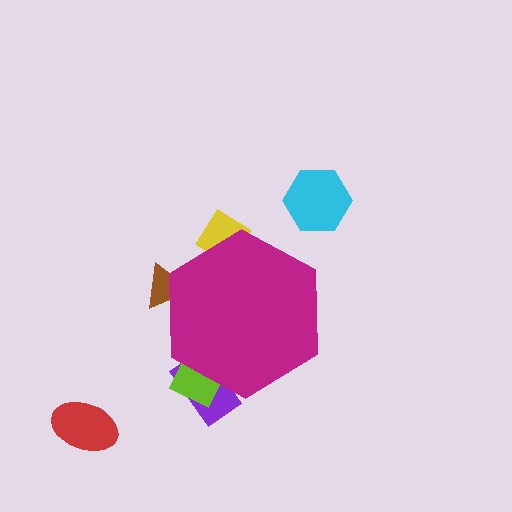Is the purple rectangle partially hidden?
Yes, the purple rectangle is partially hidden behind the magenta hexagon.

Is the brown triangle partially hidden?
Yes, the brown triangle is partially hidden behind the magenta hexagon.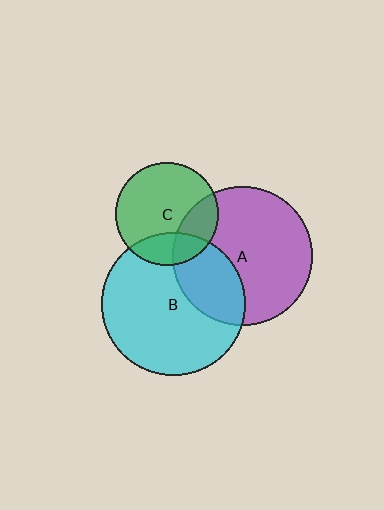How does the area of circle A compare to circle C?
Approximately 1.8 times.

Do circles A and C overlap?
Yes.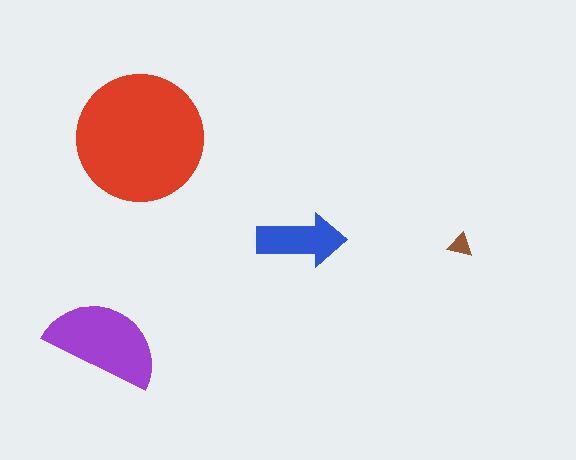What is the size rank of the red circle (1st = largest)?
1st.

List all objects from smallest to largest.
The brown triangle, the blue arrow, the purple semicircle, the red circle.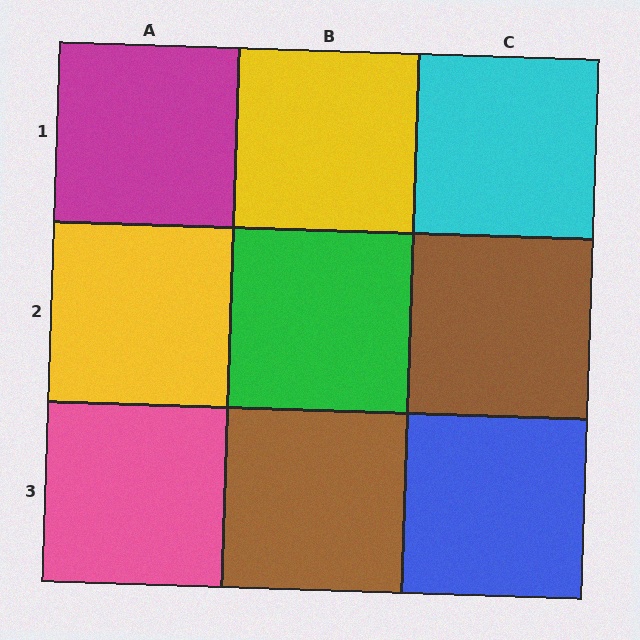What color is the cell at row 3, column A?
Pink.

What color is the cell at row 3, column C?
Blue.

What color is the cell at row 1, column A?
Magenta.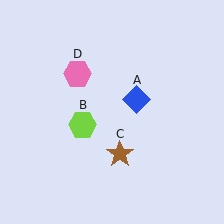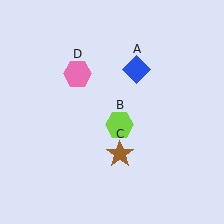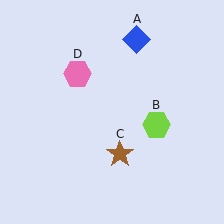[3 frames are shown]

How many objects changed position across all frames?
2 objects changed position: blue diamond (object A), lime hexagon (object B).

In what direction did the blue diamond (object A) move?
The blue diamond (object A) moved up.